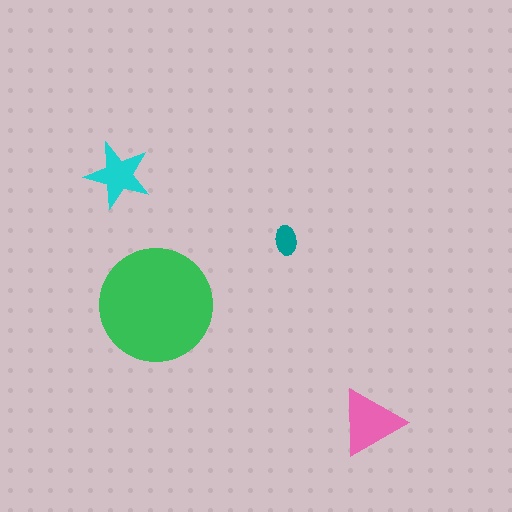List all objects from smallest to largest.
The teal ellipse, the cyan star, the pink triangle, the green circle.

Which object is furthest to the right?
The pink triangle is rightmost.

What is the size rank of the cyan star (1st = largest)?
3rd.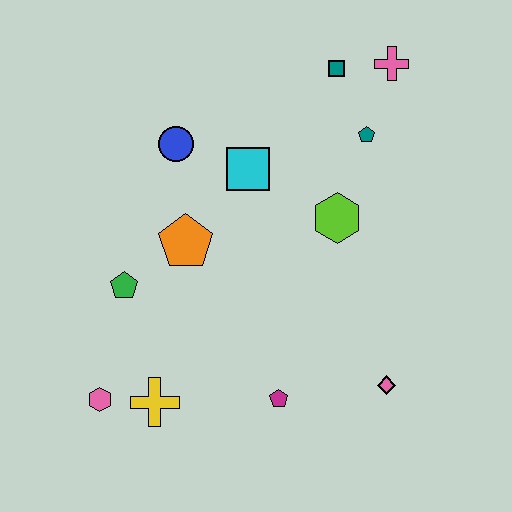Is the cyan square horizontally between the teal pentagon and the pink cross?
No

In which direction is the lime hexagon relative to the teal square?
The lime hexagon is below the teal square.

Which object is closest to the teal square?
The pink cross is closest to the teal square.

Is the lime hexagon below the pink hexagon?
No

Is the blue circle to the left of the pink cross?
Yes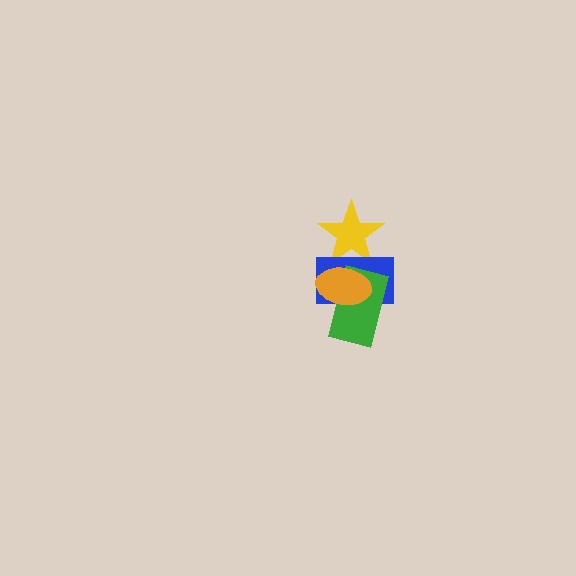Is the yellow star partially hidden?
Yes, it is partially covered by another shape.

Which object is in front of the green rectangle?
The orange ellipse is in front of the green rectangle.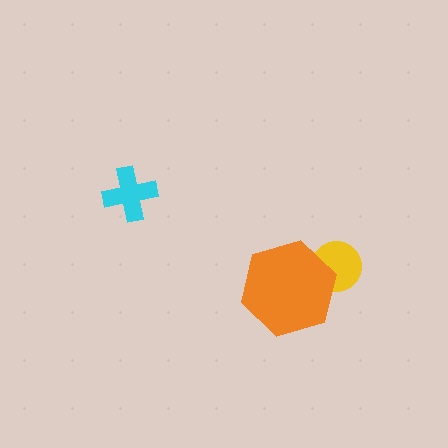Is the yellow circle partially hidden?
Yes, it is partially covered by another shape.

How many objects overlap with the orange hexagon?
1 object overlaps with the orange hexagon.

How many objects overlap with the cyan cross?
0 objects overlap with the cyan cross.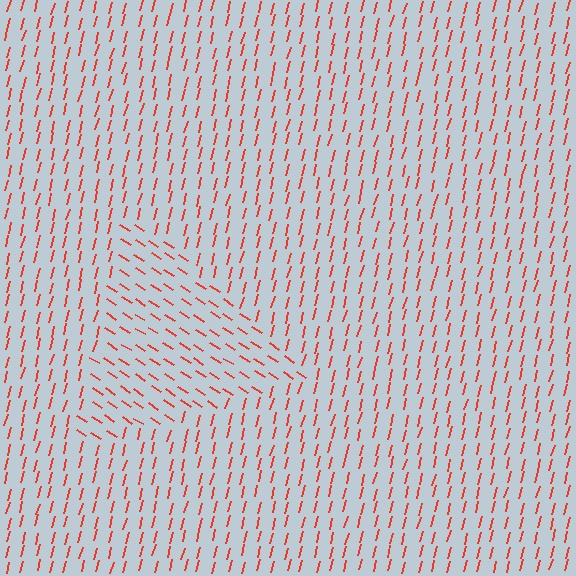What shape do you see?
I see a triangle.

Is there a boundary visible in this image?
Yes, there is a texture boundary formed by a change in line orientation.